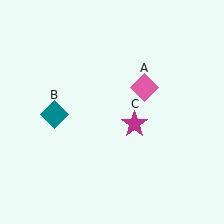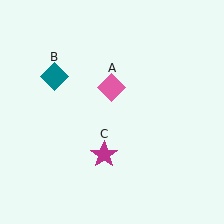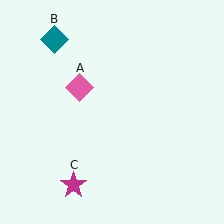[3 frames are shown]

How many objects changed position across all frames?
3 objects changed position: pink diamond (object A), teal diamond (object B), magenta star (object C).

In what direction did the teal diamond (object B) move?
The teal diamond (object B) moved up.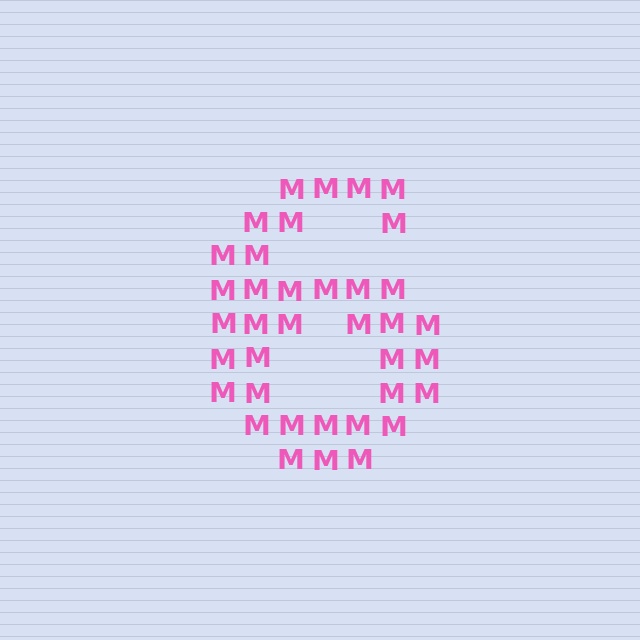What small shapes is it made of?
It is made of small letter M's.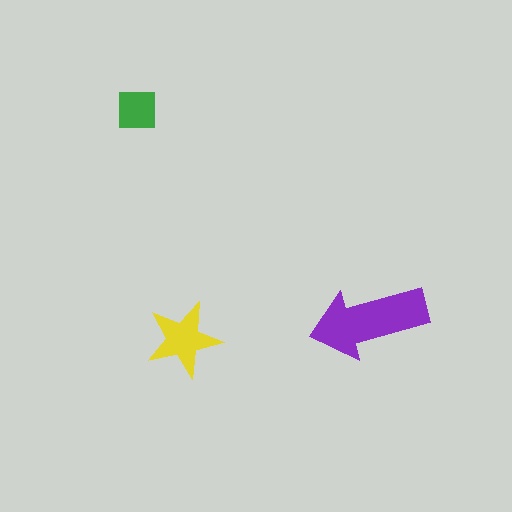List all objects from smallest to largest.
The green square, the yellow star, the purple arrow.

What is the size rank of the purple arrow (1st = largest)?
1st.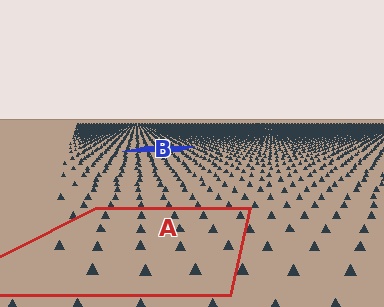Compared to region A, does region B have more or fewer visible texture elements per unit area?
Region B has more texture elements per unit area — they are packed more densely because it is farther away.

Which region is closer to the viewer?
Region A is closer. The texture elements there are larger and more spread out.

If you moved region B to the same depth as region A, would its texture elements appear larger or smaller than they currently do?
They would appear larger. At a closer depth, the same texture elements are projected at a bigger on-screen size.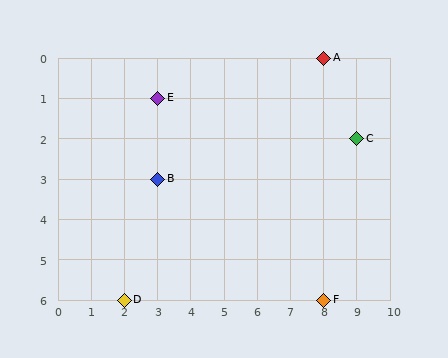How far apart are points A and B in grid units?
Points A and B are 5 columns and 3 rows apart (about 5.8 grid units diagonally).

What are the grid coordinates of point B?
Point B is at grid coordinates (3, 3).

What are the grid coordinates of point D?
Point D is at grid coordinates (2, 6).